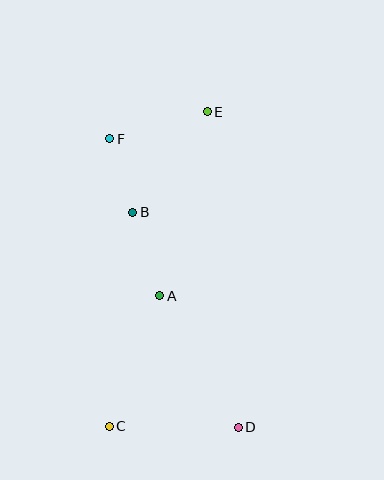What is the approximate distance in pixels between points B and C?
The distance between B and C is approximately 215 pixels.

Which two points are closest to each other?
Points B and F are closest to each other.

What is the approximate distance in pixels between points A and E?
The distance between A and E is approximately 190 pixels.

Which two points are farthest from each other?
Points C and E are farthest from each other.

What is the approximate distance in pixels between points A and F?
The distance between A and F is approximately 165 pixels.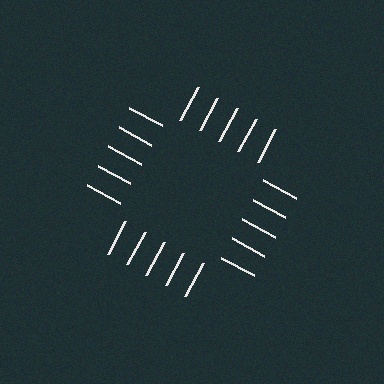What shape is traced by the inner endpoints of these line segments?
An illusory square — the line segments terminate on its edges but no continuous stroke is drawn.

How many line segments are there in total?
20 — 5 along each of the 4 edges.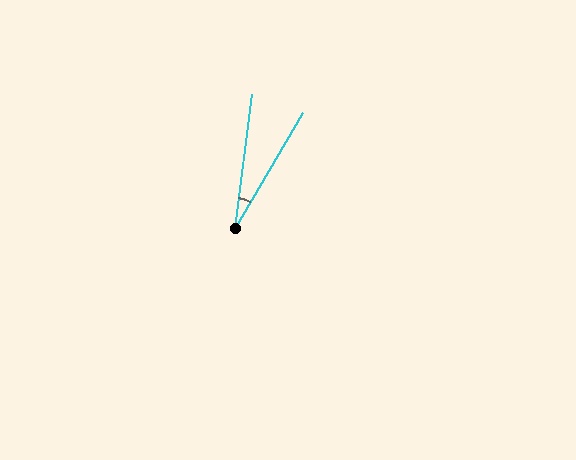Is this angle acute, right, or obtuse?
It is acute.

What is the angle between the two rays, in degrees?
Approximately 23 degrees.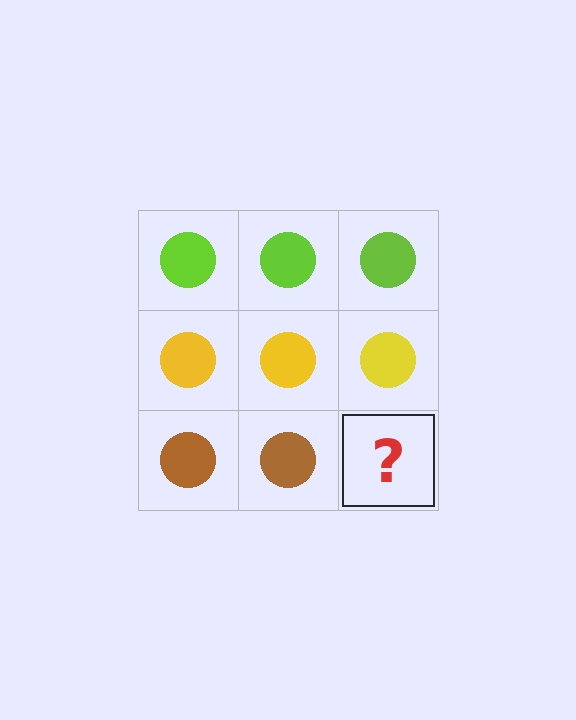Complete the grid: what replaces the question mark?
The question mark should be replaced with a brown circle.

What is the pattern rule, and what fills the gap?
The rule is that each row has a consistent color. The gap should be filled with a brown circle.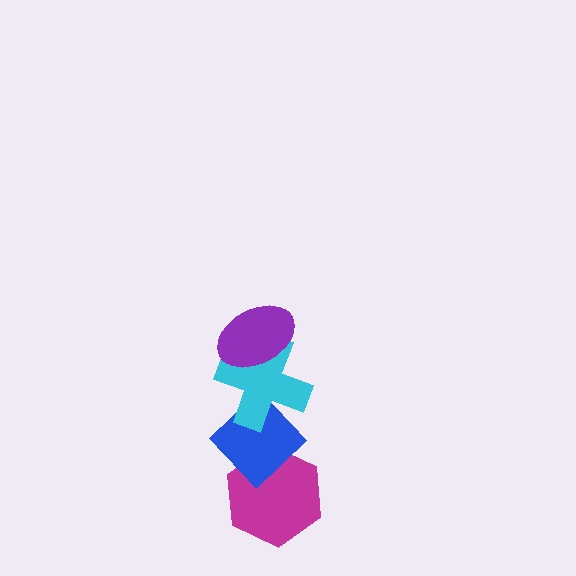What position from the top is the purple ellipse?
The purple ellipse is 1st from the top.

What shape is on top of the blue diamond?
The cyan cross is on top of the blue diamond.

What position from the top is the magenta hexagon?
The magenta hexagon is 4th from the top.